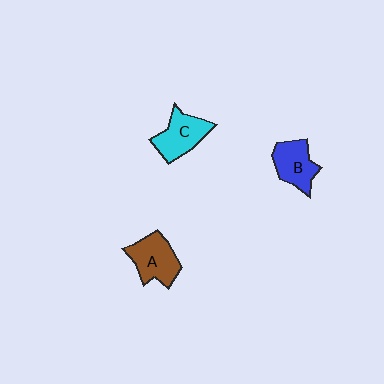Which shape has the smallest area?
Shape B (blue).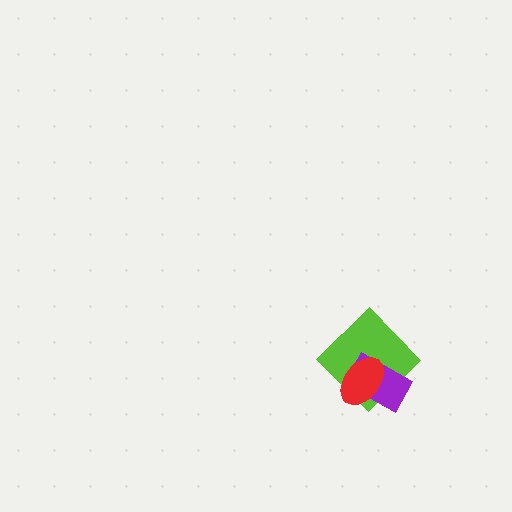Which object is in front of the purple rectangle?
The red ellipse is in front of the purple rectangle.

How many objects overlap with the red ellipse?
2 objects overlap with the red ellipse.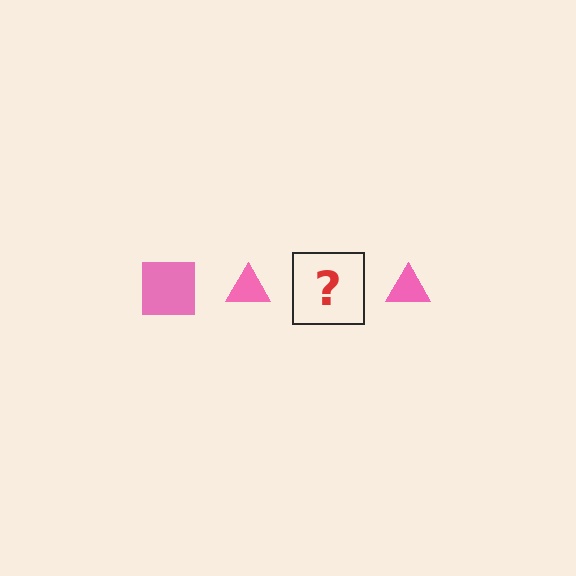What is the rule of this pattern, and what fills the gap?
The rule is that the pattern cycles through square, triangle shapes in pink. The gap should be filled with a pink square.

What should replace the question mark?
The question mark should be replaced with a pink square.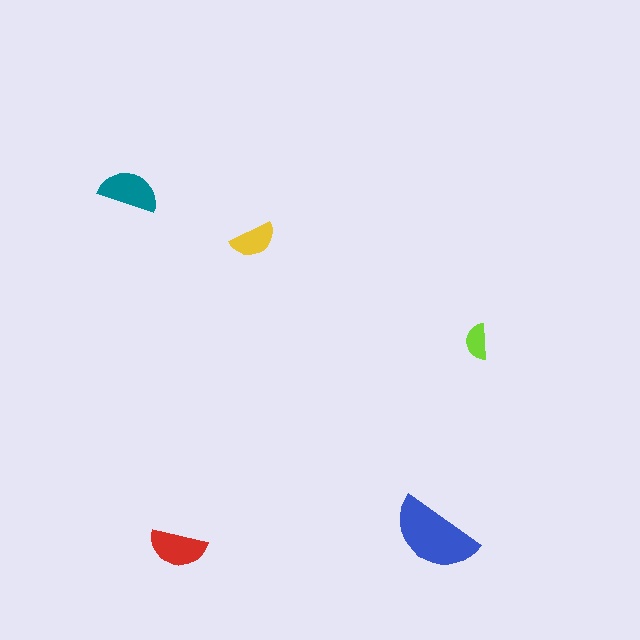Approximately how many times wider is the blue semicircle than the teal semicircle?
About 1.5 times wider.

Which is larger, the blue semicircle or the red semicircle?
The blue one.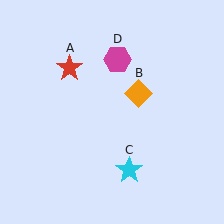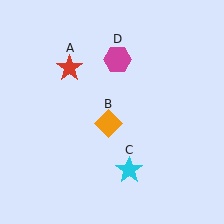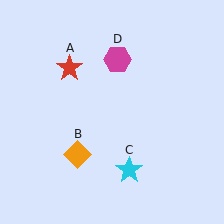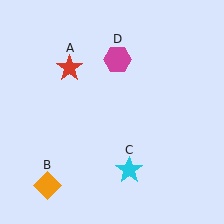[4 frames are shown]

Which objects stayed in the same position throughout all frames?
Red star (object A) and cyan star (object C) and magenta hexagon (object D) remained stationary.